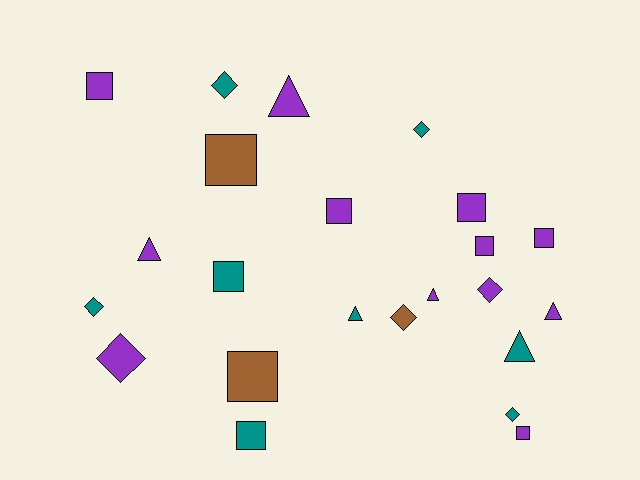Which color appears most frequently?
Purple, with 12 objects.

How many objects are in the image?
There are 23 objects.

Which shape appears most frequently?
Square, with 10 objects.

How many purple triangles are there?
There are 4 purple triangles.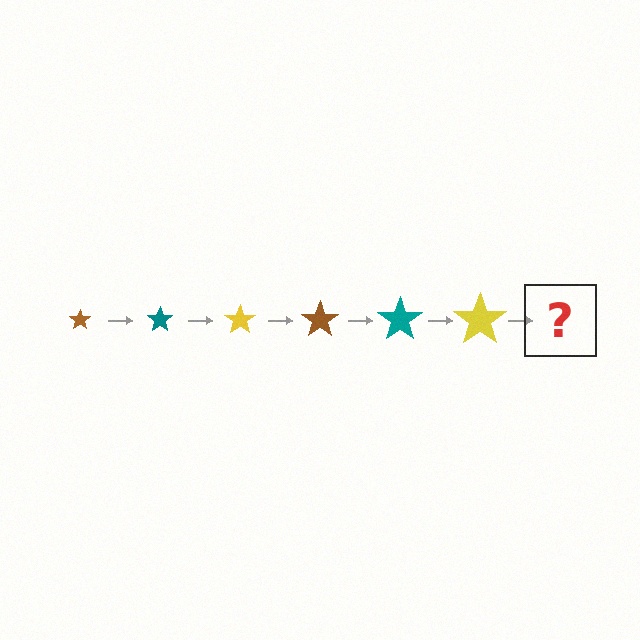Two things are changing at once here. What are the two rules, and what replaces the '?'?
The two rules are that the star grows larger each step and the color cycles through brown, teal, and yellow. The '?' should be a brown star, larger than the previous one.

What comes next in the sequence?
The next element should be a brown star, larger than the previous one.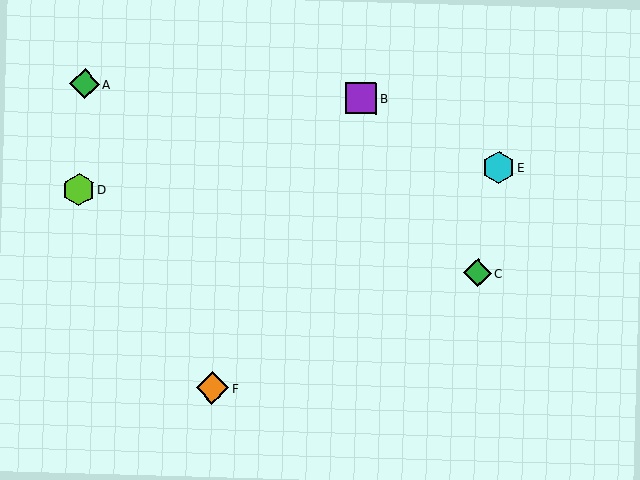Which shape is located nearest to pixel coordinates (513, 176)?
The cyan hexagon (labeled E) at (498, 167) is nearest to that location.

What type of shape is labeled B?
Shape B is a purple square.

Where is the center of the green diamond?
The center of the green diamond is at (85, 84).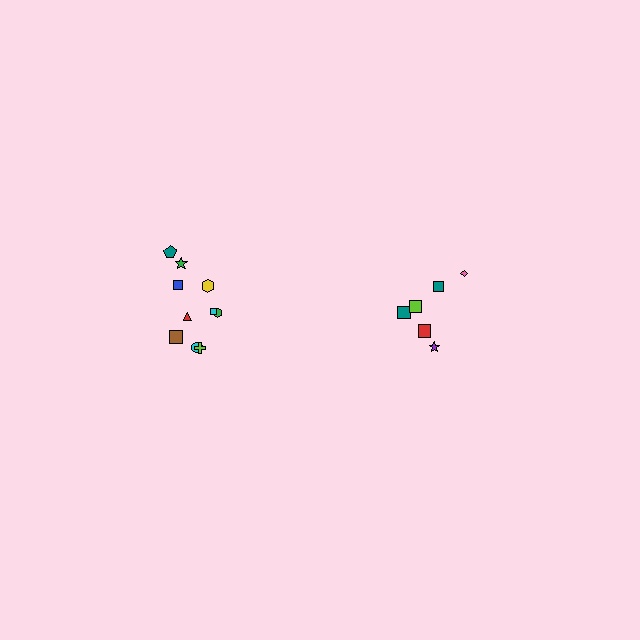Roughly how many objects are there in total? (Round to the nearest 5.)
Roughly 15 objects in total.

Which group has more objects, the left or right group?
The left group.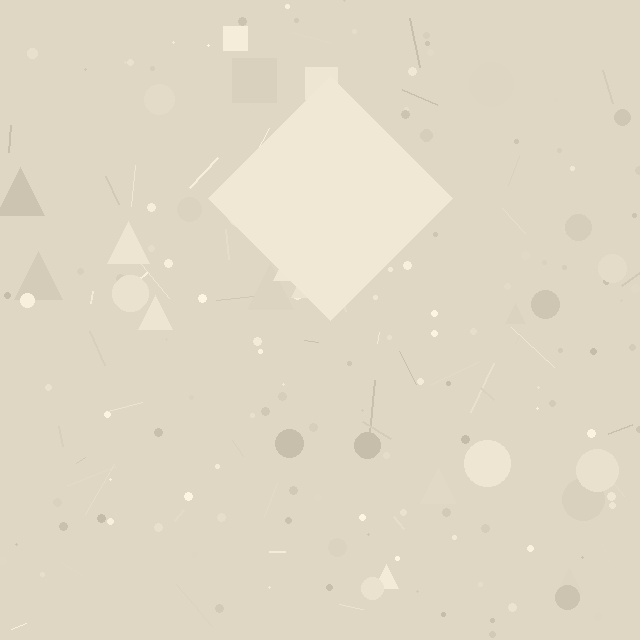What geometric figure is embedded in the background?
A diamond is embedded in the background.